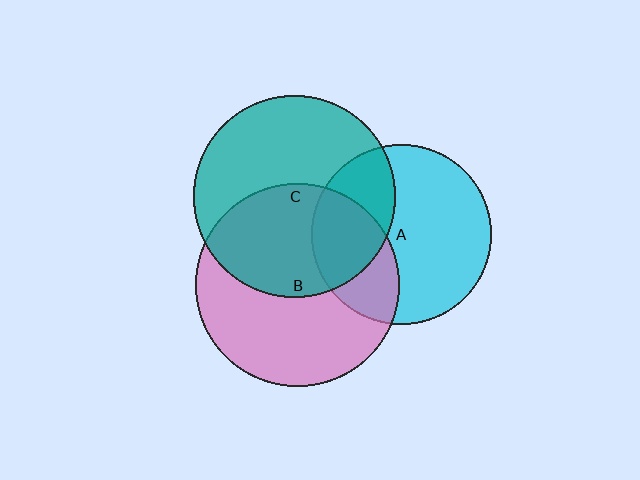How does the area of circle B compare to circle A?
Approximately 1.3 times.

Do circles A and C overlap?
Yes.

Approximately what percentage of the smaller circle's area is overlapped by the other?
Approximately 35%.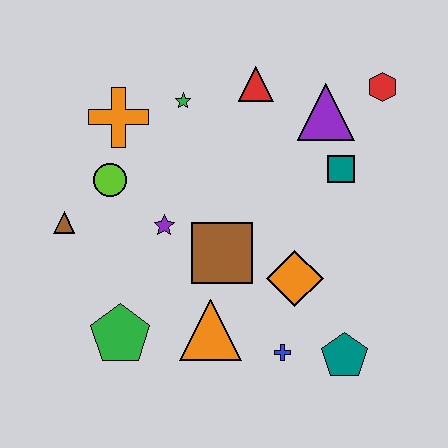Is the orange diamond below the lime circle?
Yes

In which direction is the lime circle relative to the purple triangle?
The lime circle is to the left of the purple triangle.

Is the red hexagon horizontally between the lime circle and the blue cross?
No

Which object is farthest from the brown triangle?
The red hexagon is farthest from the brown triangle.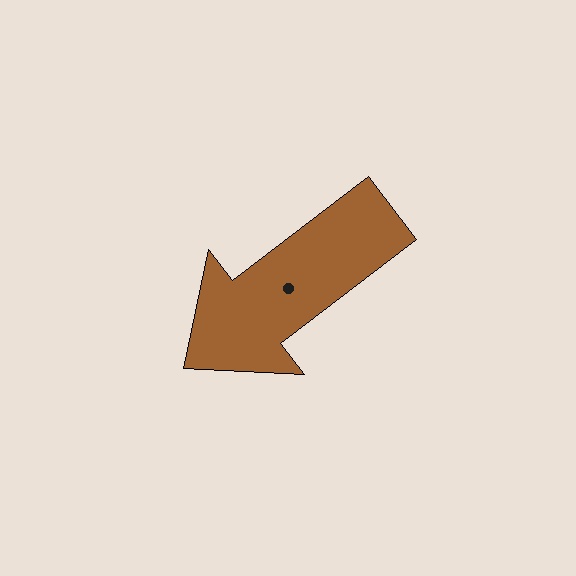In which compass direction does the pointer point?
Southwest.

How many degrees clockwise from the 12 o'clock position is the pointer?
Approximately 232 degrees.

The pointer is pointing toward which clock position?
Roughly 8 o'clock.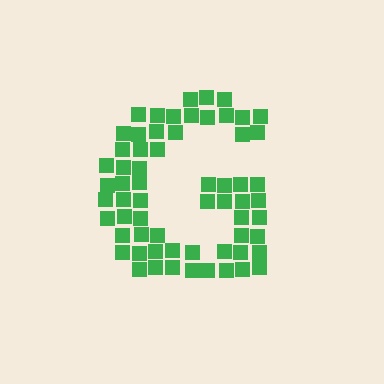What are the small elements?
The small elements are squares.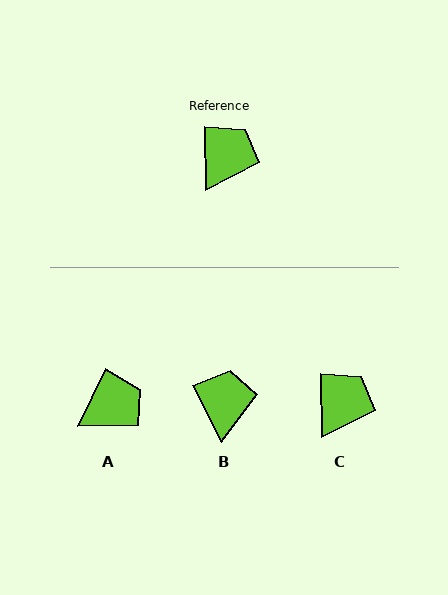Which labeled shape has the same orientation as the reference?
C.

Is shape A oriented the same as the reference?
No, it is off by about 26 degrees.